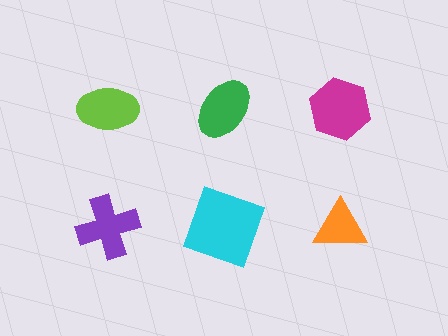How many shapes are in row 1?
3 shapes.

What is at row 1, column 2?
A green ellipse.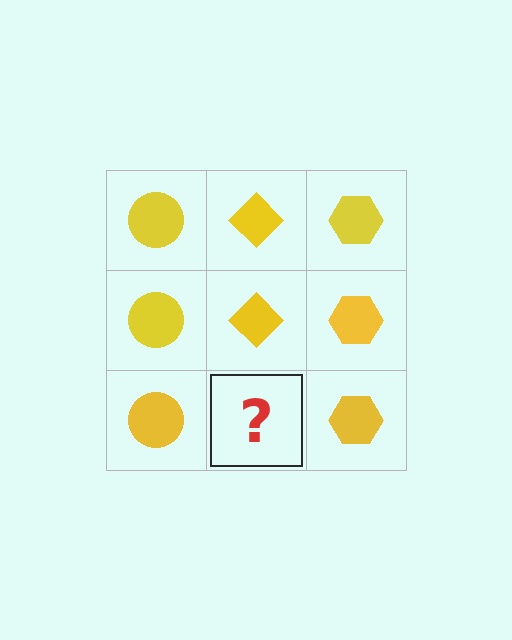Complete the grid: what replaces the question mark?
The question mark should be replaced with a yellow diamond.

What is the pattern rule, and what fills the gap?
The rule is that each column has a consistent shape. The gap should be filled with a yellow diamond.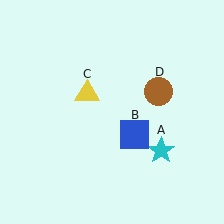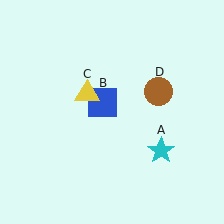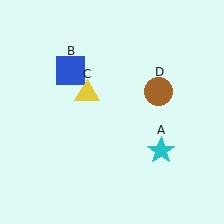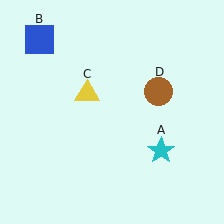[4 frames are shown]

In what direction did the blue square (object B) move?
The blue square (object B) moved up and to the left.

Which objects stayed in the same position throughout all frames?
Cyan star (object A) and yellow triangle (object C) and brown circle (object D) remained stationary.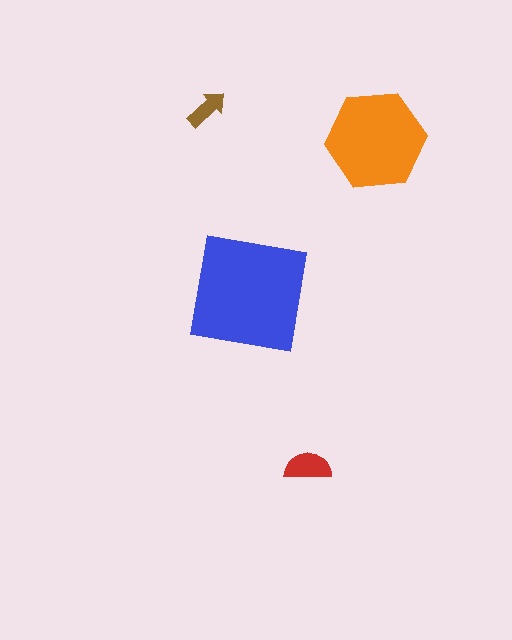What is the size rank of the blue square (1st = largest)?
1st.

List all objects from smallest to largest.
The brown arrow, the red semicircle, the orange hexagon, the blue square.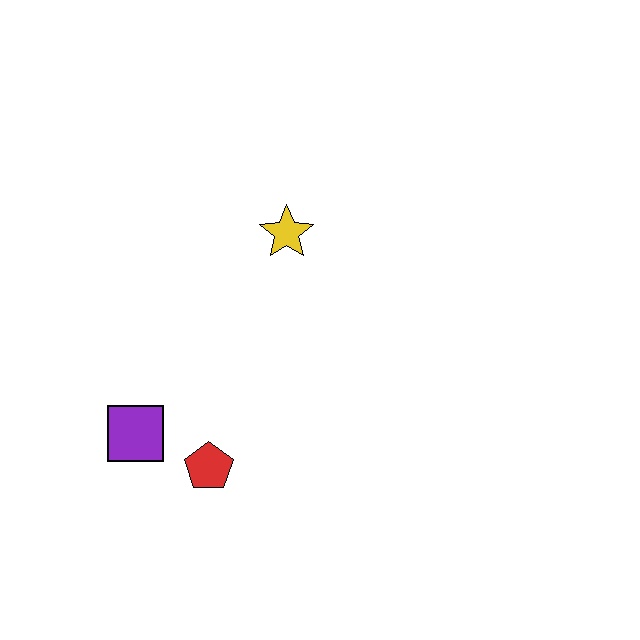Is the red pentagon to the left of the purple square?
No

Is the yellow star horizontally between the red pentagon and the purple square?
No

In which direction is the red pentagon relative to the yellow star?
The red pentagon is below the yellow star.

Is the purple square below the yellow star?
Yes